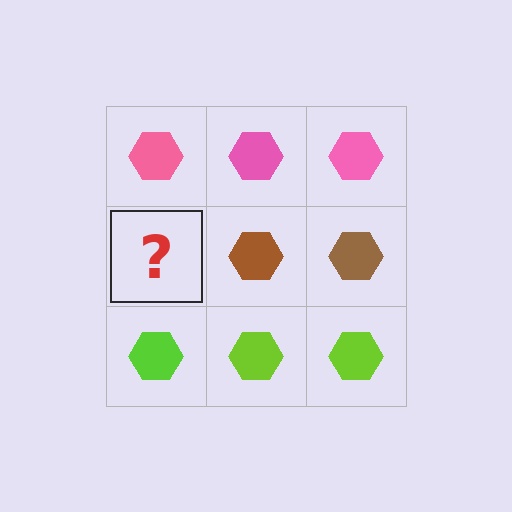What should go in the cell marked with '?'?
The missing cell should contain a brown hexagon.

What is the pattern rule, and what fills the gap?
The rule is that each row has a consistent color. The gap should be filled with a brown hexagon.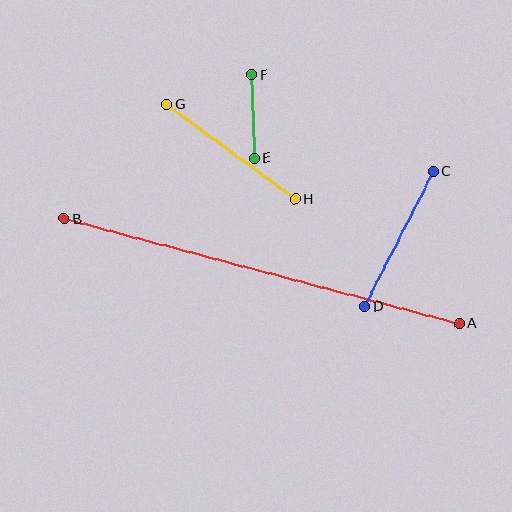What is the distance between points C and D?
The distance is approximately 151 pixels.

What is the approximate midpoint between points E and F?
The midpoint is at approximately (253, 117) pixels.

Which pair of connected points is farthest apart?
Points A and B are farthest apart.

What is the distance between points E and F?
The distance is approximately 84 pixels.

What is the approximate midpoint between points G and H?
The midpoint is at approximately (231, 152) pixels.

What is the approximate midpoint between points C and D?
The midpoint is at approximately (399, 239) pixels.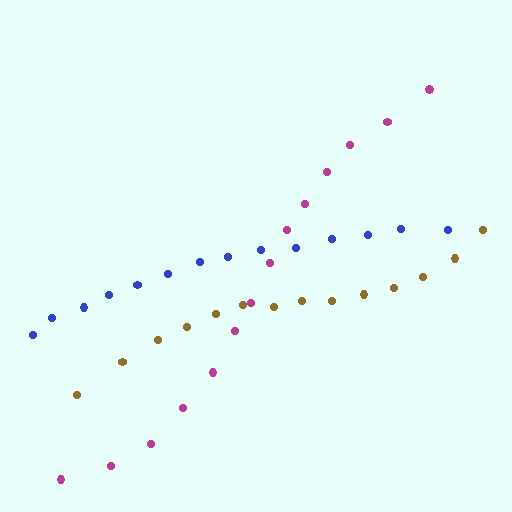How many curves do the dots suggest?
There are 3 distinct paths.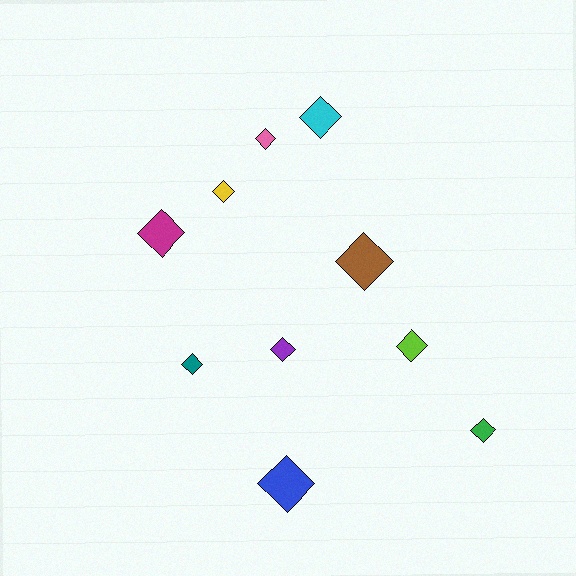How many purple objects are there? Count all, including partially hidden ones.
There is 1 purple object.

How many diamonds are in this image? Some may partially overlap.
There are 10 diamonds.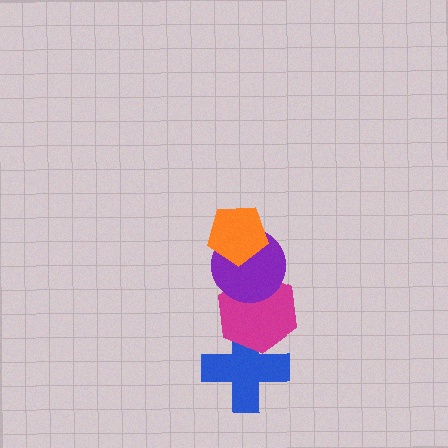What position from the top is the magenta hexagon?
The magenta hexagon is 3rd from the top.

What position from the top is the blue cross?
The blue cross is 4th from the top.